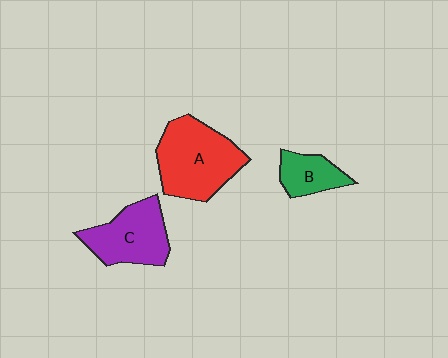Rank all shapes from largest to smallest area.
From largest to smallest: A (red), C (purple), B (green).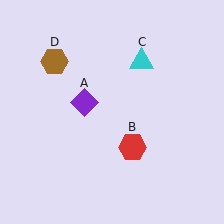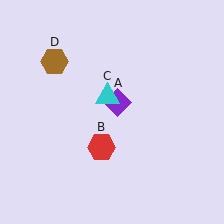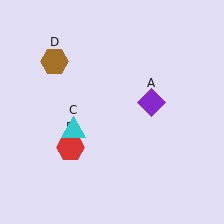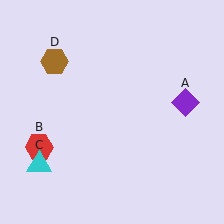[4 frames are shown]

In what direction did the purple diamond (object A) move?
The purple diamond (object A) moved right.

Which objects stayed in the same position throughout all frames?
Brown hexagon (object D) remained stationary.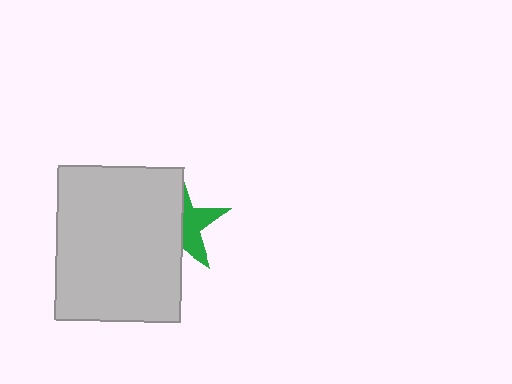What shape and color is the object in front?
The object in front is a light gray rectangle.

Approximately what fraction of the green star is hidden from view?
Roughly 57% of the green star is hidden behind the light gray rectangle.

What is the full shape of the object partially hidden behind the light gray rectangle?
The partially hidden object is a green star.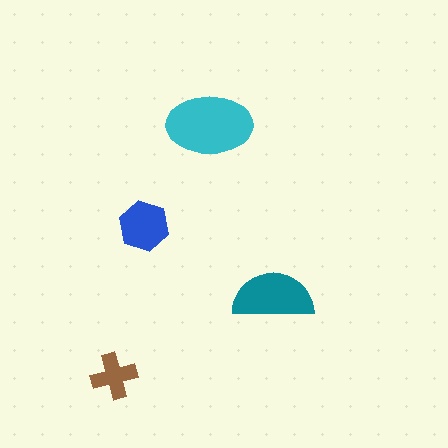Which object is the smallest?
The brown cross.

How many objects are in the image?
There are 4 objects in the image.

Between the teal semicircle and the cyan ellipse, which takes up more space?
The cyan ellipse.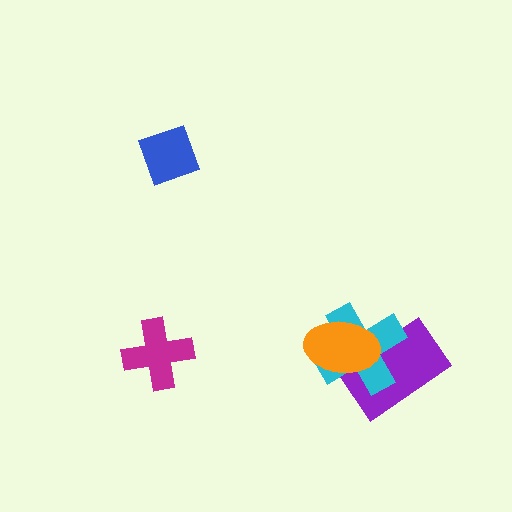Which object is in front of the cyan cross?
The orange ellipse is in front of the cyan cross.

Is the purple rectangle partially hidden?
Yes, it is partially covered by another shape.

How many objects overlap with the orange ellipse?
2 objects overlap with the orange ellipse.